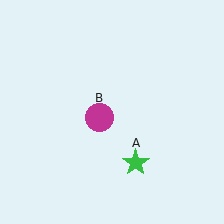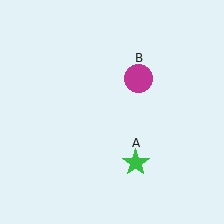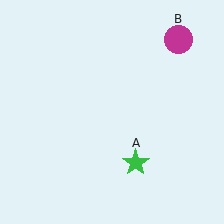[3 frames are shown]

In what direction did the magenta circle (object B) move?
The magenta circle (object B) moved up and to the right.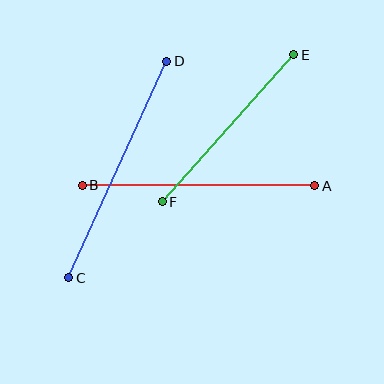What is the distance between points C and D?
The distance is approximately 238 pixels.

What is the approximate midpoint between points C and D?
The midpoint is at approximately (118, 170) pixels.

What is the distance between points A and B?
The distance is approximately 233 pixels.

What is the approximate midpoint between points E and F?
The midpoint is at approximately (228, 128) pixels.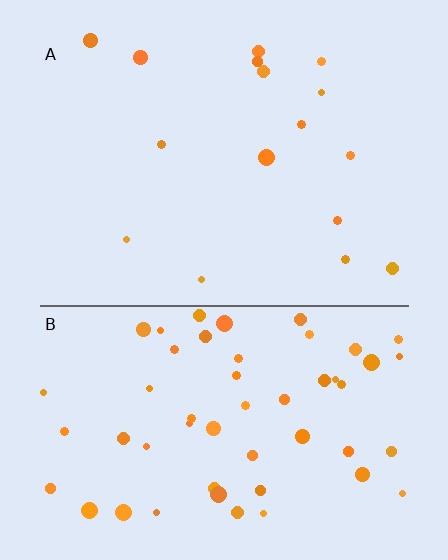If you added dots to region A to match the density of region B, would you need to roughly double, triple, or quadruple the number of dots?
Approximately triple.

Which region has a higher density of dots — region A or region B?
B (the bottom).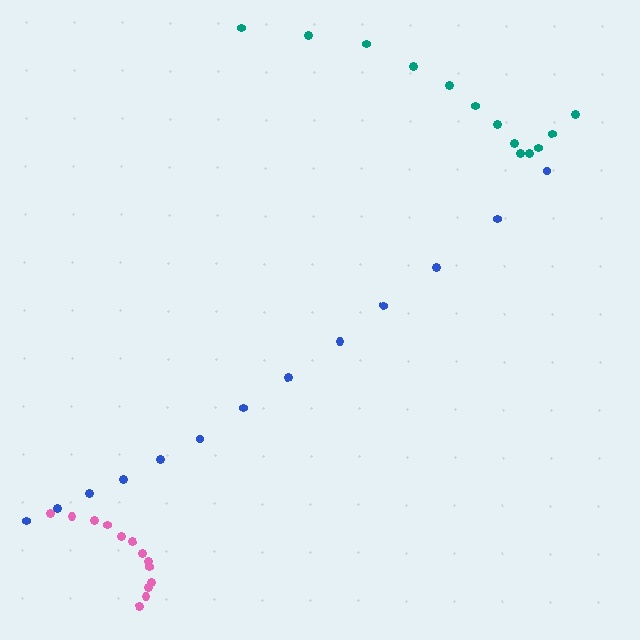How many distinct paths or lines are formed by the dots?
There are 3 distinct paths.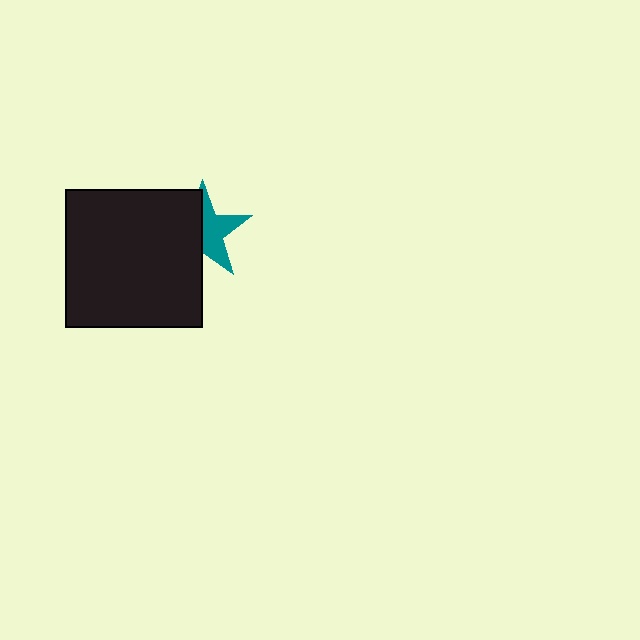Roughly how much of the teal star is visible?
About half of it is visible (roughly 50%).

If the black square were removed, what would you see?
You would see the complete teal star.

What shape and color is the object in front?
The object in front is a black square.